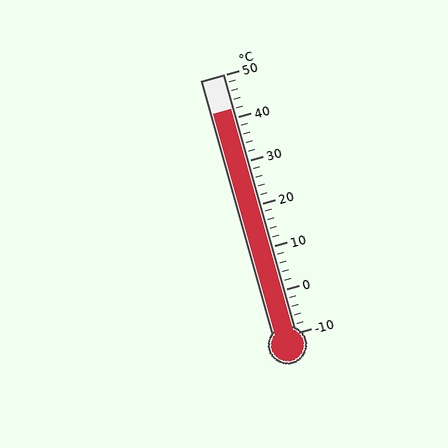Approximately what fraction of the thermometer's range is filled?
The thermometer is filled to approximately 85% of its range.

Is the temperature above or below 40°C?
The temperature is above 40°C.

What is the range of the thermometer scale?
The thermometer scale ranges from -10°C to 50°C.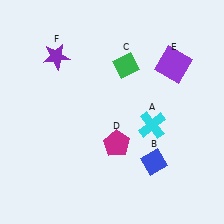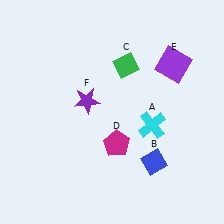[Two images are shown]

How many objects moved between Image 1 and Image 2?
1 object moved between the two images.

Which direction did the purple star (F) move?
The purple star (F) moved down.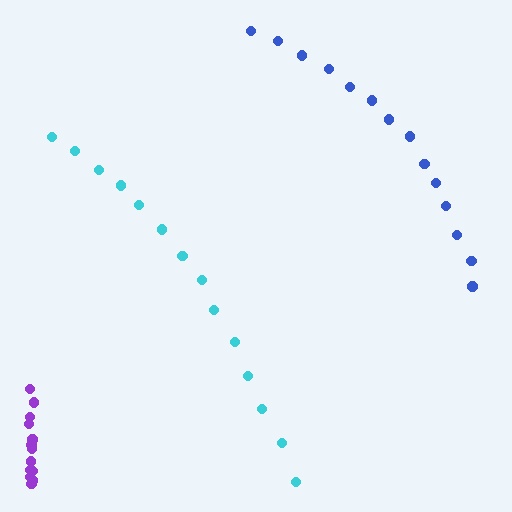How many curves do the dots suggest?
There are 3 distinct paths.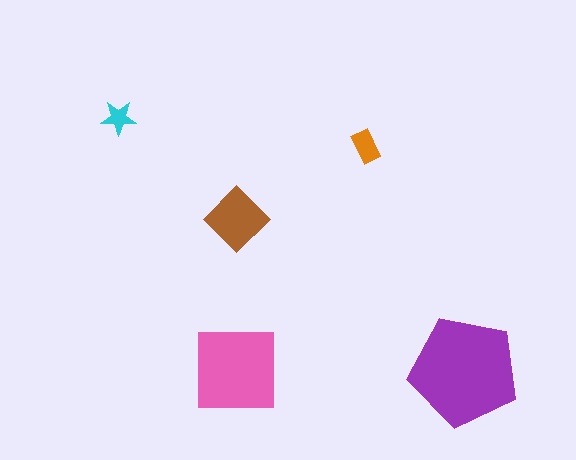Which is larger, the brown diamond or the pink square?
The pink square.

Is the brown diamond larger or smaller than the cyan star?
Larger.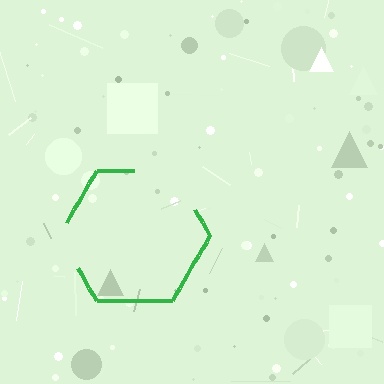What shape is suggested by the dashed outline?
The dashed outline suggests a hexagon.